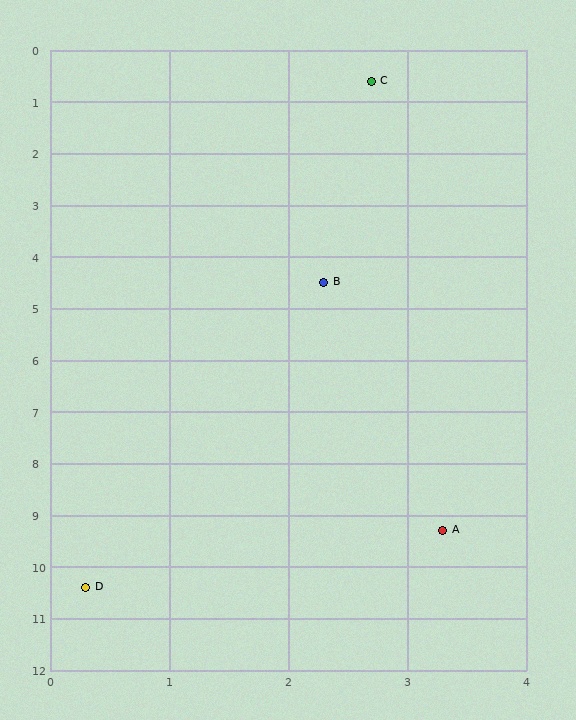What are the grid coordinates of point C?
Point C is at approximately (2.7, 0.6).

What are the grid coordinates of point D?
Point D is at approximately (0.3, 10.4).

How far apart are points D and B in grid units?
Points D and B are about 6.2 grid units apart.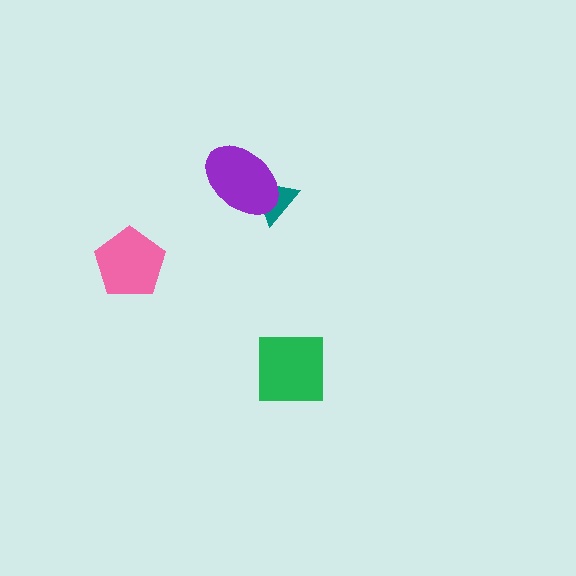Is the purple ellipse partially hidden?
No, no other shape covers it.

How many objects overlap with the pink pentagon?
0 objects overlap with the pink pentagon.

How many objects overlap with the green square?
0 objects overlap with the green square.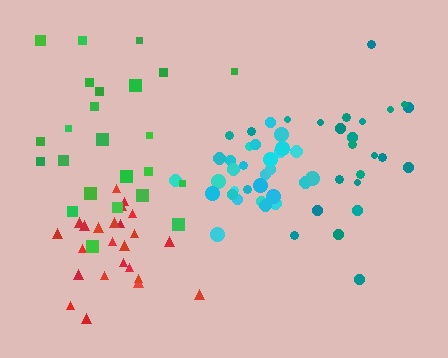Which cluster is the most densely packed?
Cyan.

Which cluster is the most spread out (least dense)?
Green.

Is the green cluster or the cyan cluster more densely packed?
Cyan.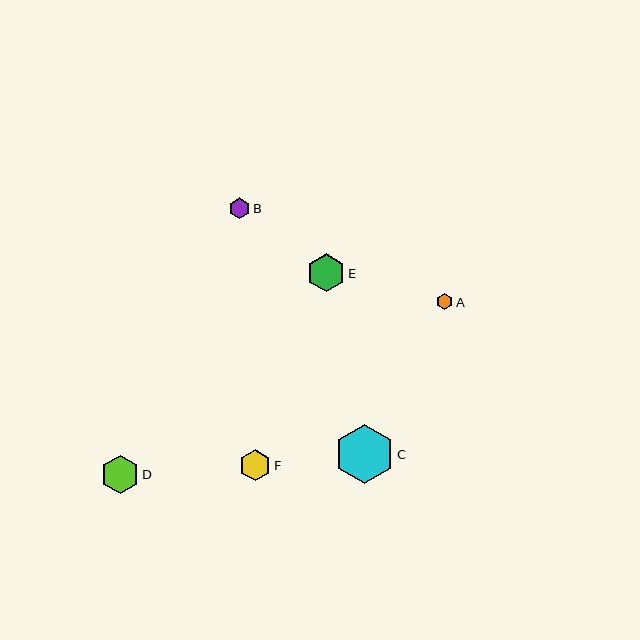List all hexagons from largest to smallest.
From largest to smallest: C, D, E, F, B, A.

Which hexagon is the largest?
Hexagon C is the largest with a size of approximately 59 pixels.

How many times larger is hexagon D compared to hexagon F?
Hexagon D is approximately 1.3 times the size of hexagon F.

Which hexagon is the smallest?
Hexagon A is the smallest with a size of approximately 16 pixels.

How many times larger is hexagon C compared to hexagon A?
Hexagon C is approximately 3.6 times the size of hexagon A.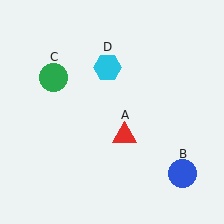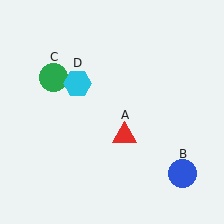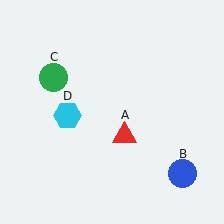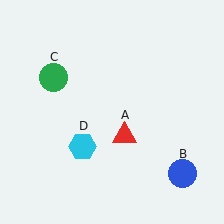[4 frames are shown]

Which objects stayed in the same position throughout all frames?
Red triangle (object A) and blue circle (object B) and green circle (object C) remained stationary.